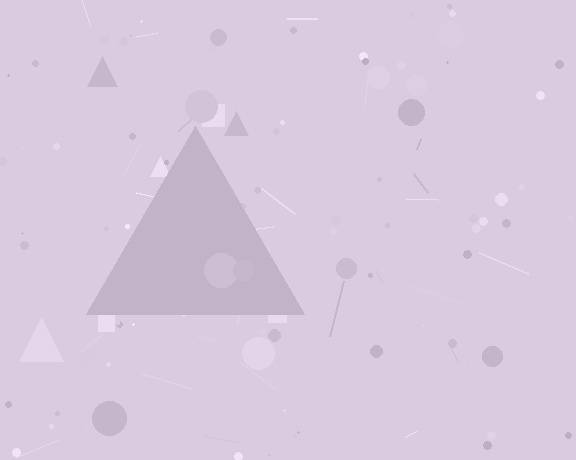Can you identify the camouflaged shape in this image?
The camouflaged shape is a triangle.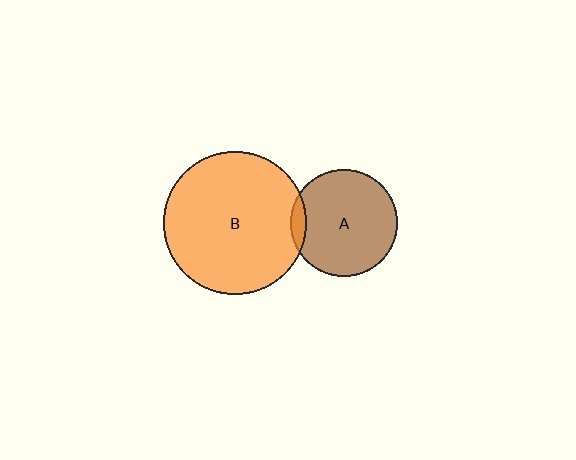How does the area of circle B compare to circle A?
Approximately 1.8 times.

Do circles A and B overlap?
Yes.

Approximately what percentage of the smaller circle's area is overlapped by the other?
Approximately 5%.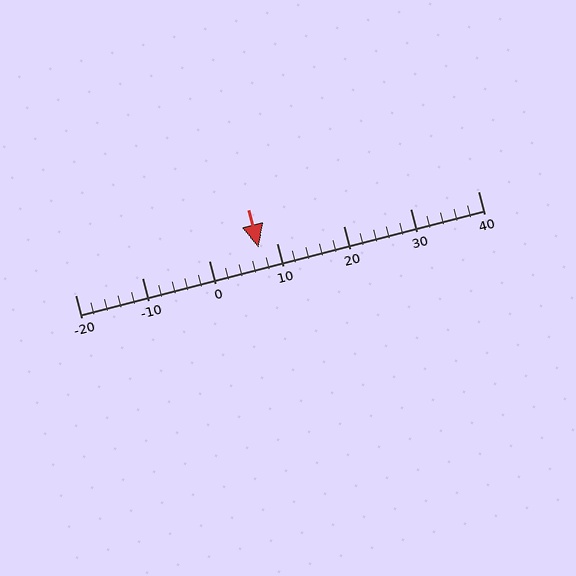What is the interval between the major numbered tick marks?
The major tick marks are spaced 10 units apart.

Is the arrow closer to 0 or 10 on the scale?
The arrow is closer to 10.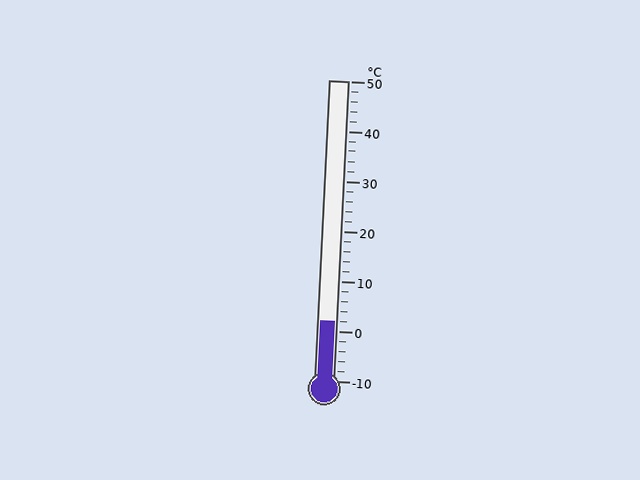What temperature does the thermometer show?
The thermometer shows approximately 2°C.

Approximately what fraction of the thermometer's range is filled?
The thermometer is filled to approximately 20% of its range.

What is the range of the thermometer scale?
The thermometer scale ranges from -10°C to 50°C.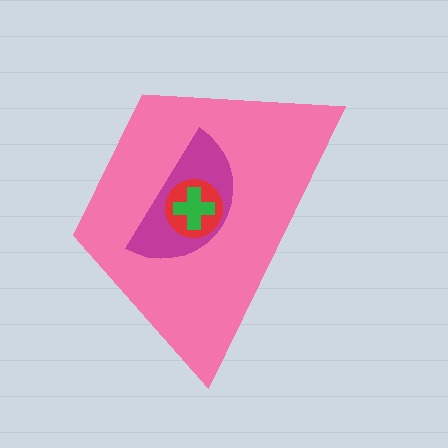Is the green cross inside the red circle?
Yes.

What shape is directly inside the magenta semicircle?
The red circle.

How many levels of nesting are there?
4.